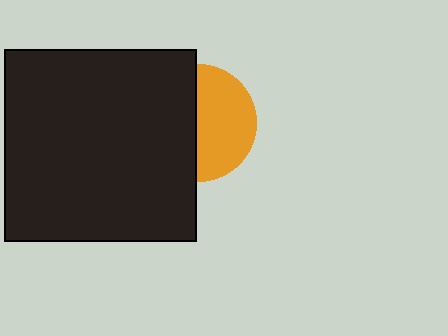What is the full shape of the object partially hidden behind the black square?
The partially hidden object is an orange circle.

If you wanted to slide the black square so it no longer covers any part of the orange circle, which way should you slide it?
Slide it left — that is the most direct way to separate the two shapes.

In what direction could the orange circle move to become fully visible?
The orange circle could move right. That would shift it out from behind the black square entirely.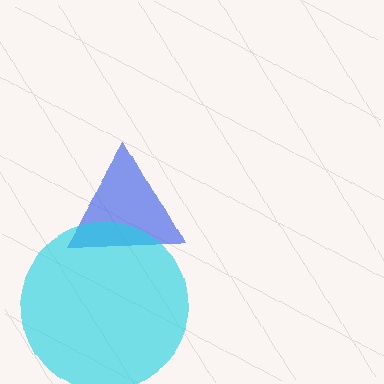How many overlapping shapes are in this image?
There are 2 overlapping shapes in the image.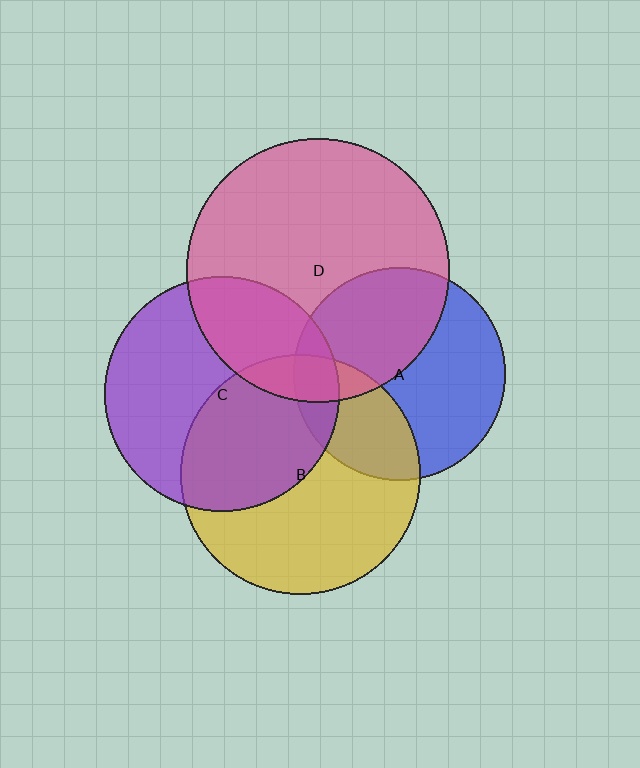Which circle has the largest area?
Circle D (pink).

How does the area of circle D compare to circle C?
Approximately 1.3 times.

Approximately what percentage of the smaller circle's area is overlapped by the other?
Approximately 10%.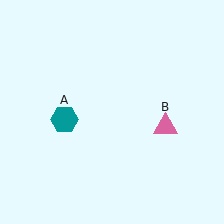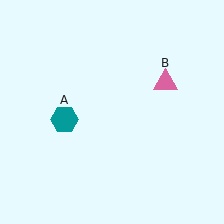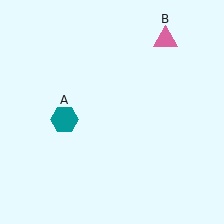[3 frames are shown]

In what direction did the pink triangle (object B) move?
The pink triangle (object B) moved up.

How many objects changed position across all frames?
1 object changed position: pink triangle (object B).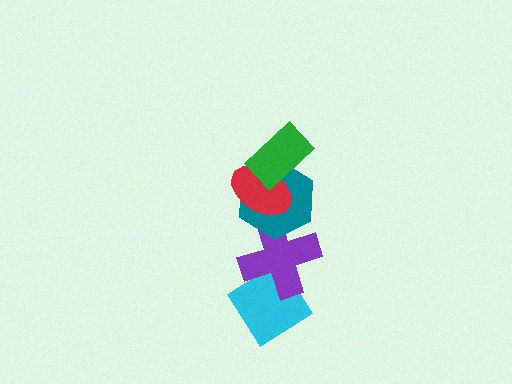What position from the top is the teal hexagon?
The teal hexagon is 3rd from the top.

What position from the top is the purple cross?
The purple cross is 4th from the top.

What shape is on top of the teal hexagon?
The red ellipse is on top of the teal hexagon.